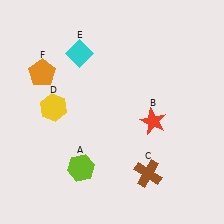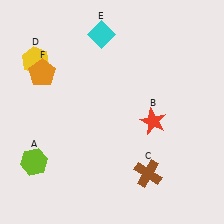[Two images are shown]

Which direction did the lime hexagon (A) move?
The lime hexagon (A) moved left.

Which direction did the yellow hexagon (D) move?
The yellow hexagon (D) moved up.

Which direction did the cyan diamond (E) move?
The cyan diamond (E) moved right.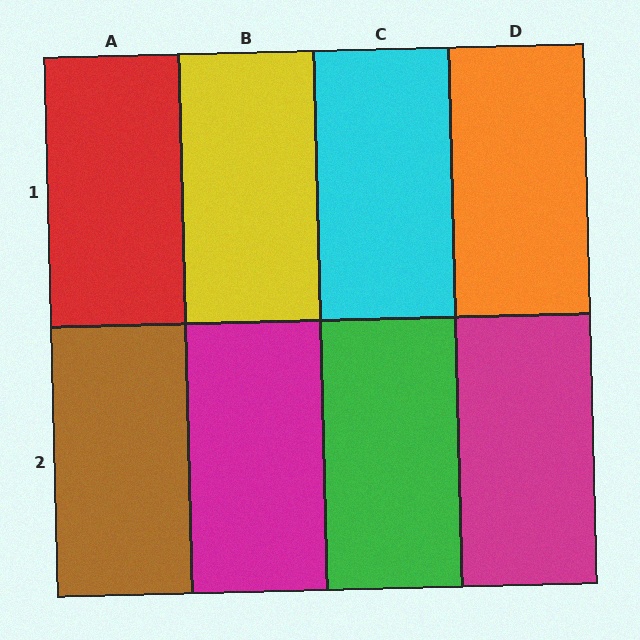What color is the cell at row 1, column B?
Yellow.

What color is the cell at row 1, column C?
Cyan.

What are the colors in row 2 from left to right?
Brown, magenta, green, magenta.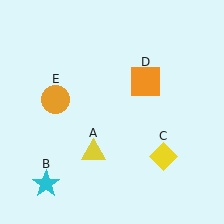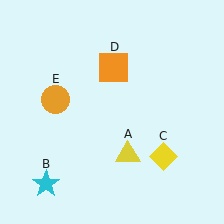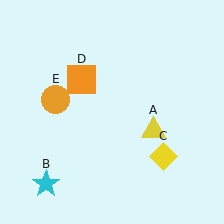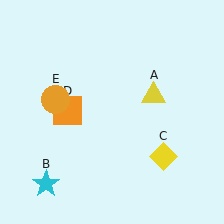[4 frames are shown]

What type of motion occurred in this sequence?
The yellow triangle (object A), orange square (object D) rotated counterclockwise around the center of the scene.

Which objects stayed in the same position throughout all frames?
Cyan star (object B) and yellow diamond (object C) and orange circle (object E) remained stationary.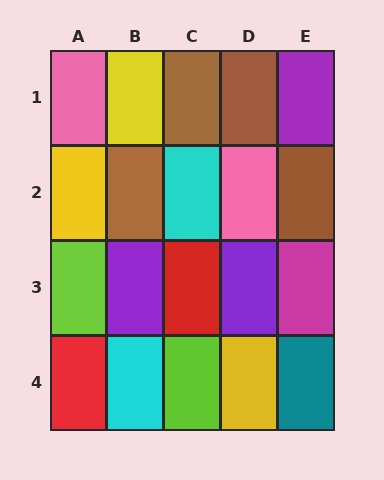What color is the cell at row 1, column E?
Purple.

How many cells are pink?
2 cells are pink.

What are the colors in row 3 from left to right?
Lime, purple, red, purple, magenta.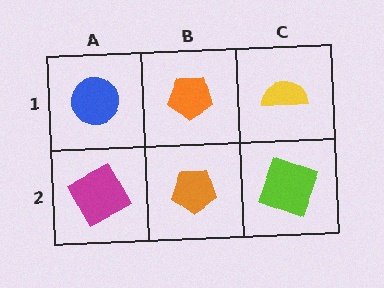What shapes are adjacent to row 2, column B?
An orange pentagon (row 1, column B), a magenta square (row 2, column A), a lime square (row 2, column C).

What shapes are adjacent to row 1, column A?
A magenta square (row 2, column A), an orange pentagon (row 1, column B).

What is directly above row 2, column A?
A blue circle.